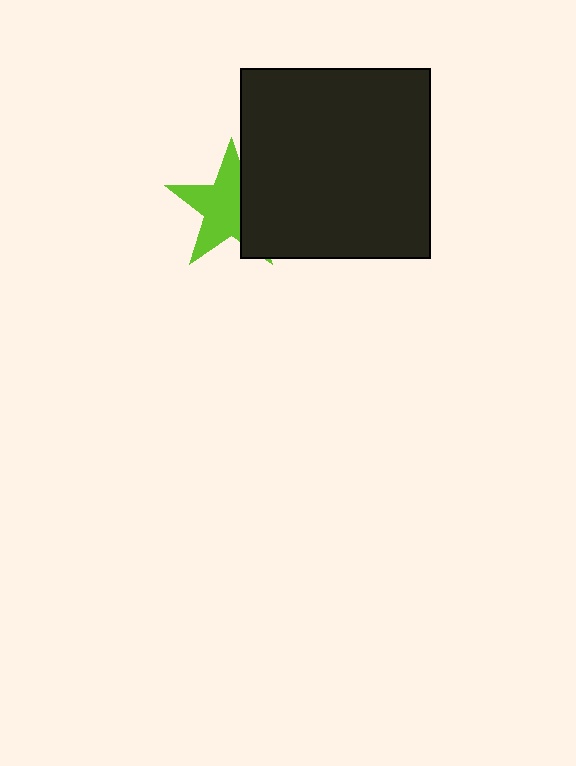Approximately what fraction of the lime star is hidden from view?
Roughly 37% of the lime star is hidden behind the black square.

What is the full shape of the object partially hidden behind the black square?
The partially hidden object is a lime star.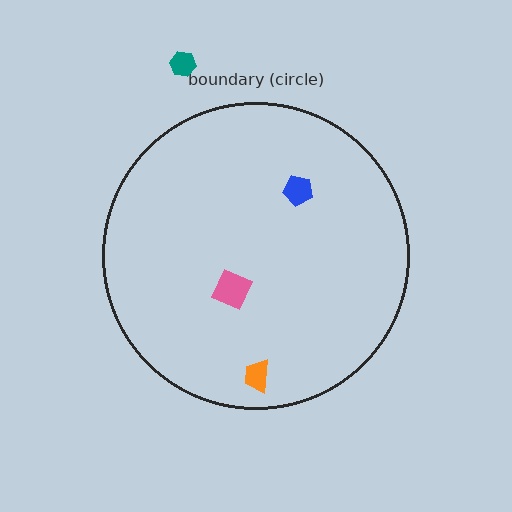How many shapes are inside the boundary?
3 inside, 1 outside.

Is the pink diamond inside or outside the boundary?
Inside.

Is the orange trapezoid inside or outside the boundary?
Inside.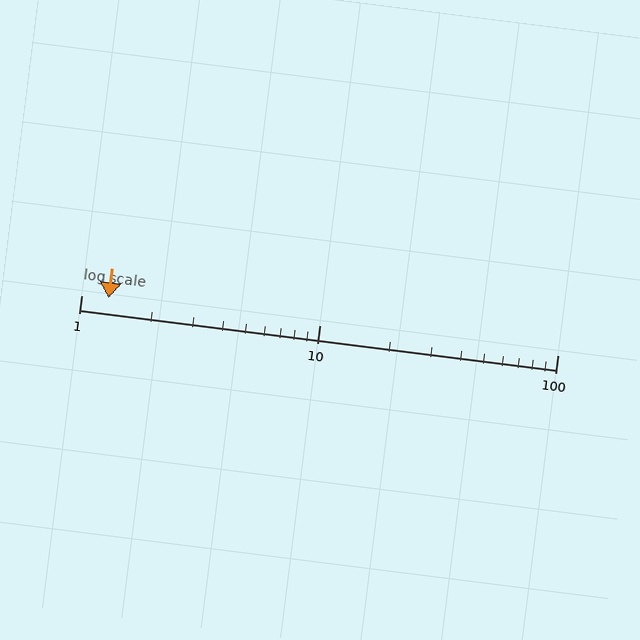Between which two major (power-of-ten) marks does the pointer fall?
The pointer is between 1 and 10.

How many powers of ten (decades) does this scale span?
The scale spans 2 decades, from 1 to 100.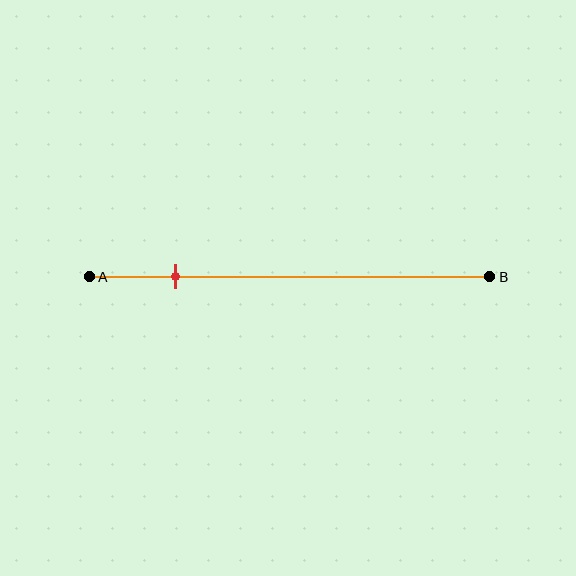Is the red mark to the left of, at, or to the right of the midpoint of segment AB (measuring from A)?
The red mark is to the left of the midpoint of segment AB.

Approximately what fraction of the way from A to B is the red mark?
The red mark is approximately 20% of the way from A to B.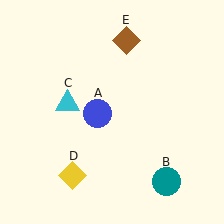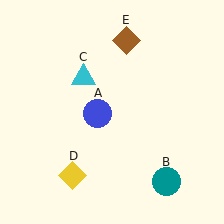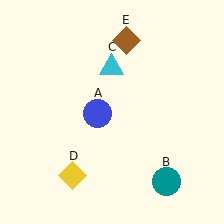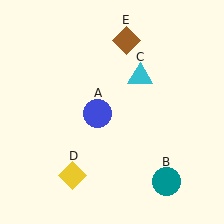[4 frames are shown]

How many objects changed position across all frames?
1 object changed position: cyan triangle (object C).